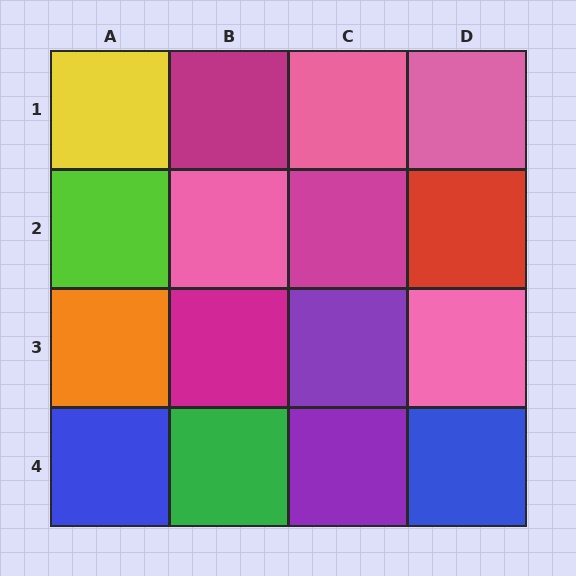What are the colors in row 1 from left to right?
Yellow, magenta, pink, pink.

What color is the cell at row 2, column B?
Pink.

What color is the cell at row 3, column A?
Orange.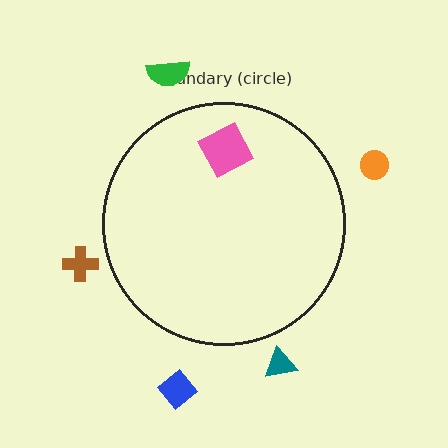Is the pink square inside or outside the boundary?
Inside.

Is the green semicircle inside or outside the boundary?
Outside.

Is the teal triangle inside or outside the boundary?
Outside.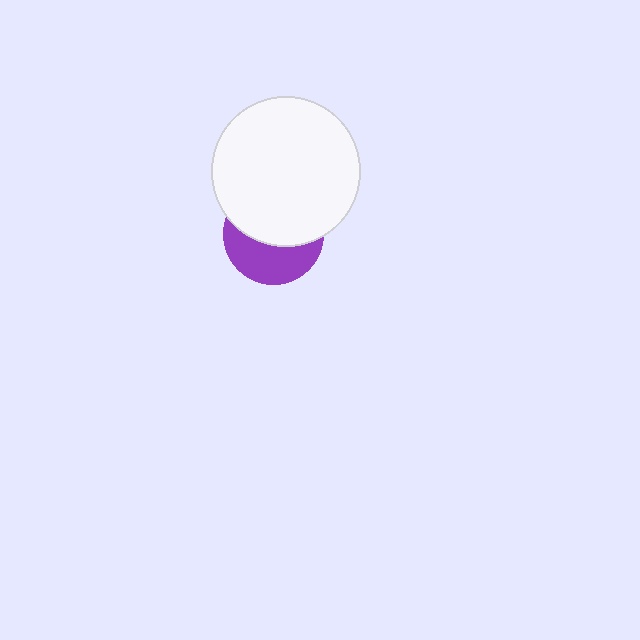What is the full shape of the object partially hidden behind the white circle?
The partially hidden object is a purple circle.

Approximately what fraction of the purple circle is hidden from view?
Roughly 57% of the purple circle is hidden behind the white circle.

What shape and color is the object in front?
The object in front is a white circle.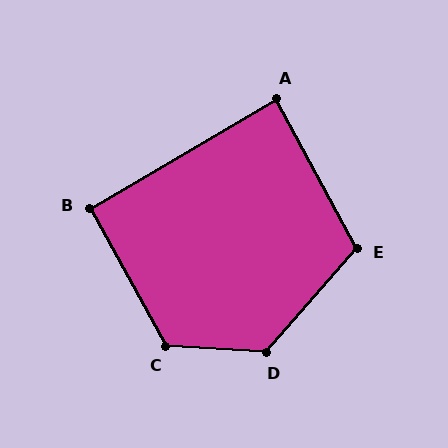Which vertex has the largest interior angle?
D, at approximately 127 degrees.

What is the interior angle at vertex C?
Approximately 123 degrees (obtuse).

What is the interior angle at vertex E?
Approximately 110 degrees (obtuse).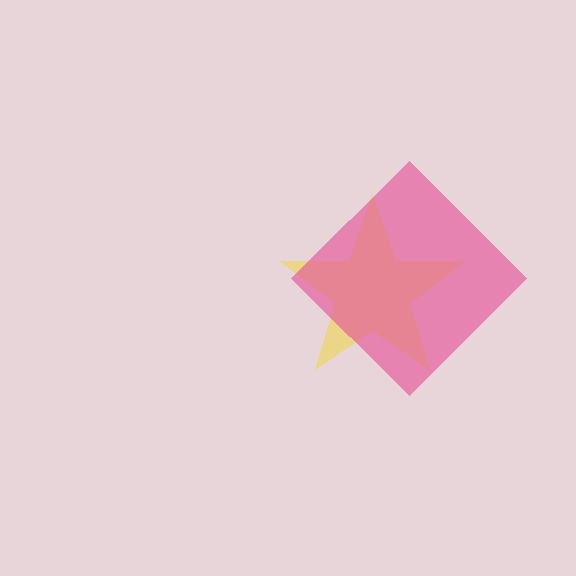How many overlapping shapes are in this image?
There are 2 overlapping shapes in the image.